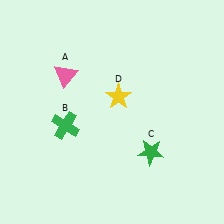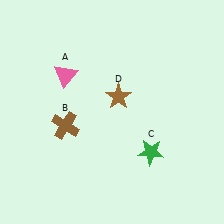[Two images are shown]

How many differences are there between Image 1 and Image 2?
There are 2 differences between the two images.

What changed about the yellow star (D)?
In Image 1, D is yellow. In Image 2, it changed to brown.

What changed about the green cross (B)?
In Image 1, B is green. In Image 2, it changed to brown.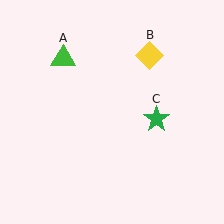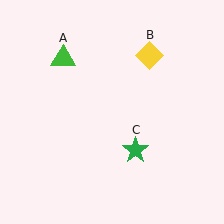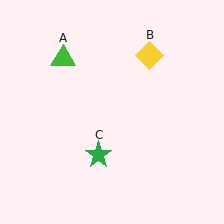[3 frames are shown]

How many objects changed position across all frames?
1 object changed position: green star (object C).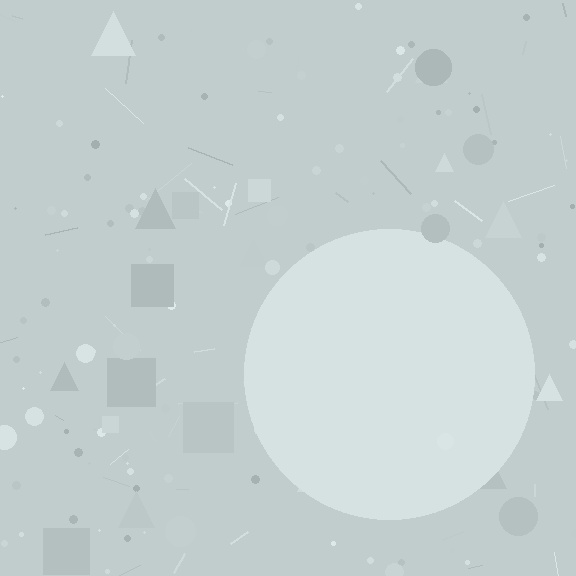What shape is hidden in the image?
A circle is hidden in the image.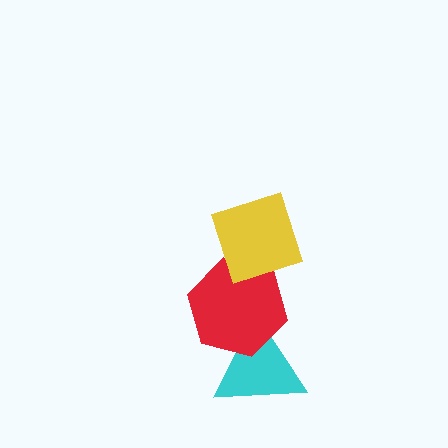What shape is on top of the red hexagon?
The yellow diamond is on top of the red hexagon.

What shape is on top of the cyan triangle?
The red hexagon is on top of the cyan triangle.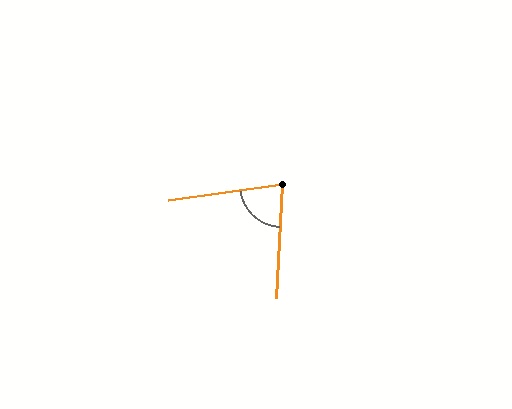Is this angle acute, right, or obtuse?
It is acute.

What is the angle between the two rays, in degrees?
Approximately 79 degrees.